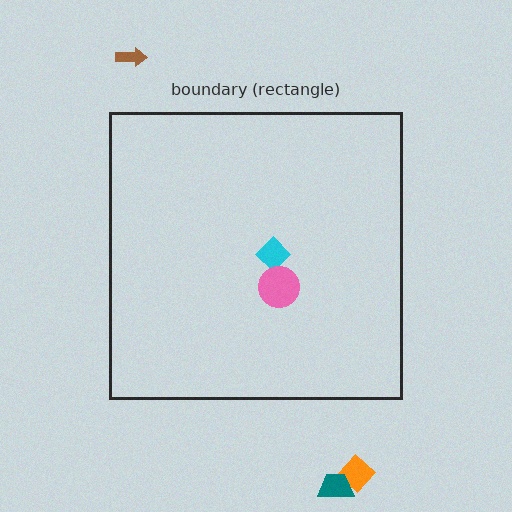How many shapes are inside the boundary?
2 inside, 3 outside.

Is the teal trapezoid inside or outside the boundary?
Outside.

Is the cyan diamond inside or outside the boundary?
Inside.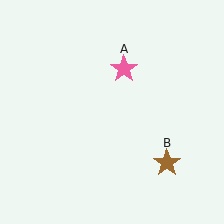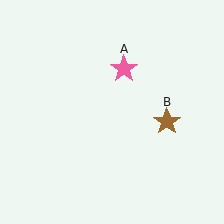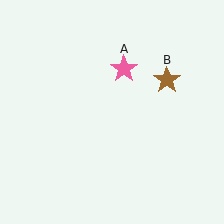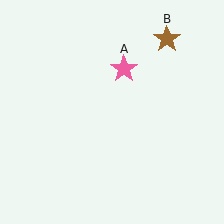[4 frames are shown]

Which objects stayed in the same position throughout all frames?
Pink star (object A) remained stationary.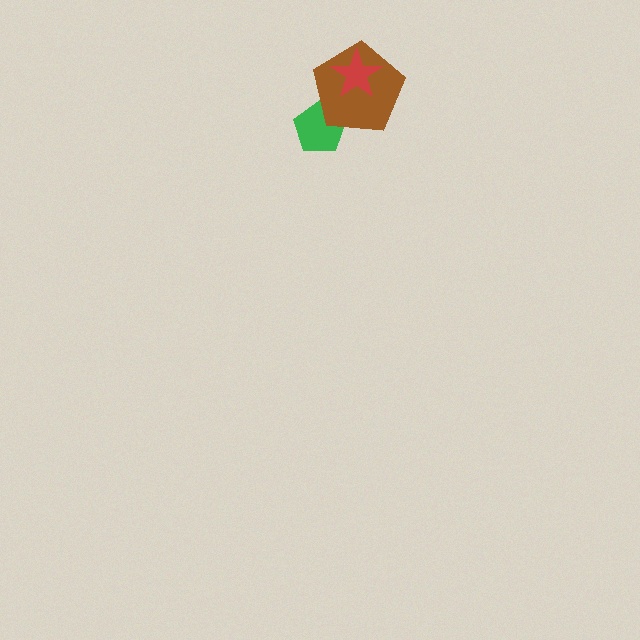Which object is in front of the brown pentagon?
The red star is in front of the brown pentagon.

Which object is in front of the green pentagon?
The brown pentagon is in front of the green pentagon.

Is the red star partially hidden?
No, no other shape covers it.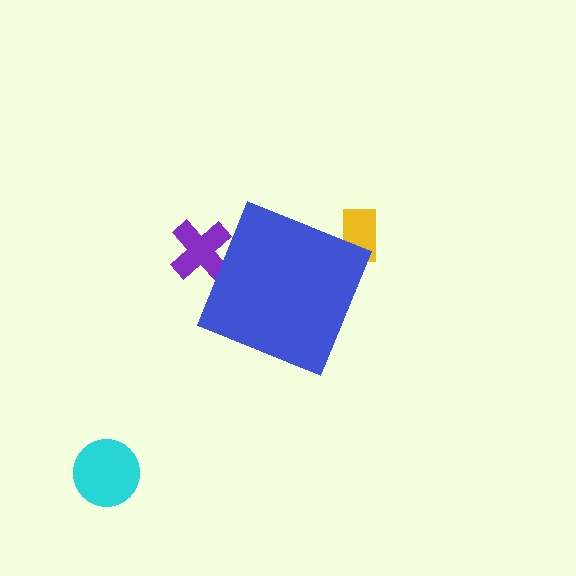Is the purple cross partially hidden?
Yes, the purple cross is partially hidden behind the blue diamond.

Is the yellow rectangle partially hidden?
Yes, the yellow rectangle is partially hidden behind the blue diamond.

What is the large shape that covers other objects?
A blue diamond.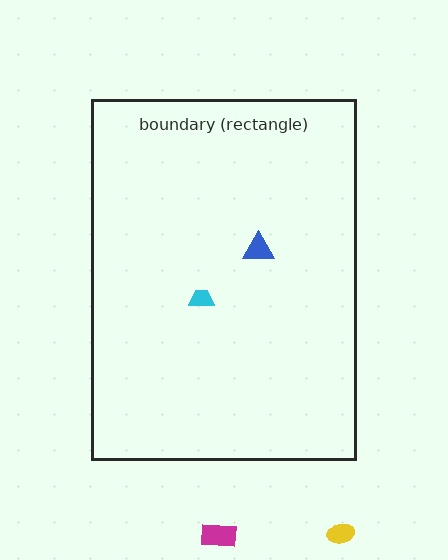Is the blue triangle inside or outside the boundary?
Inside.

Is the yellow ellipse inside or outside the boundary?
Outside.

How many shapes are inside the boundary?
2 inside, 2 outside.